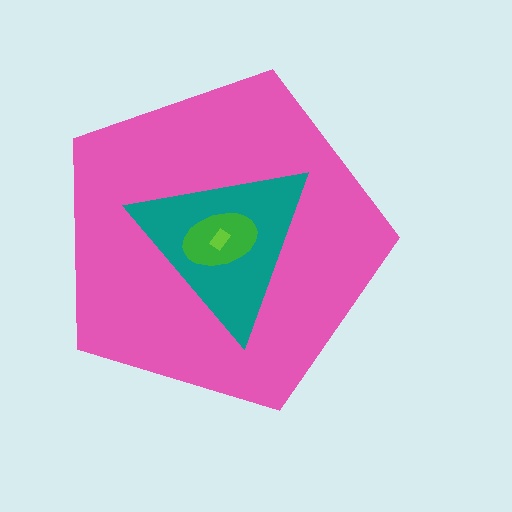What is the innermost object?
The lime rectangle.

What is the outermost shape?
The pink pentagon.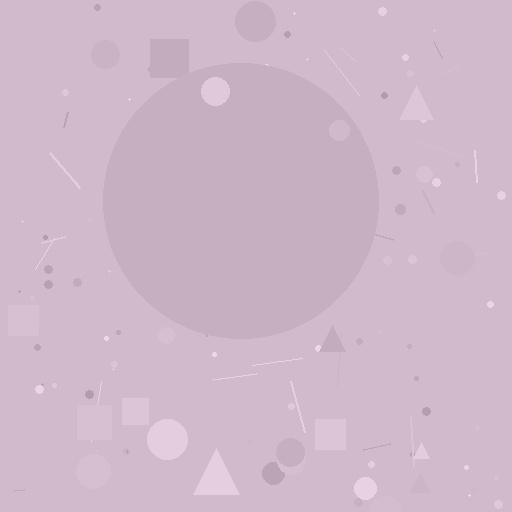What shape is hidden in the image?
A circle is hidden in the image.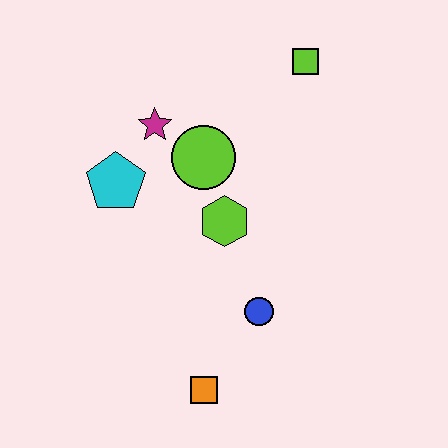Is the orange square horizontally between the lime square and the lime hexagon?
No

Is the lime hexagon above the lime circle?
No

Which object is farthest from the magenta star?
The orange square is farthest from the magenta star.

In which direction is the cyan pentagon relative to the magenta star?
The cyan pentagon is below the magenta star.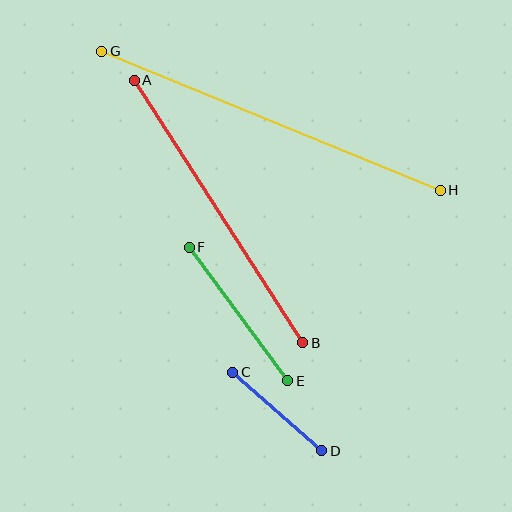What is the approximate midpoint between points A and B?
The midpoint is at approximately (218, 211) pixels.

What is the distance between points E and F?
The distance is approximately 166 pixels.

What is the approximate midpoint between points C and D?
The midpoint is at approximately (277, 412) pixels.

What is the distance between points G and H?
The distance is approximately 366 pixels.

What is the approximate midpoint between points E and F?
The midpoint is at approximately (239, 314) pixels.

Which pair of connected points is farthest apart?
Points G and H are farthest apart.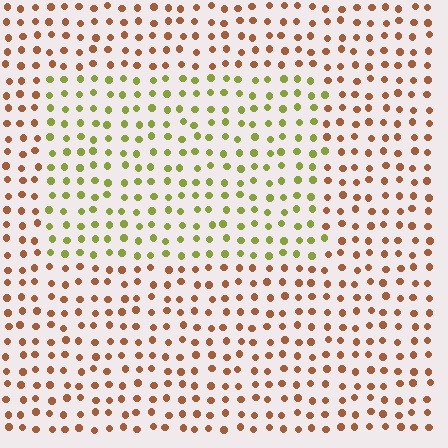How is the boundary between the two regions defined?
The boundary is defined purely by a slight shift in hue (about 56 degrees). Spacing, size, and orientation are identical on both sides.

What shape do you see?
I see a rectangle.